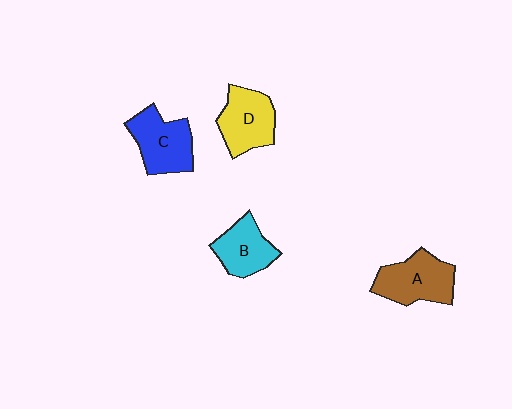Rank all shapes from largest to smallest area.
From largest to smallest: A (brown), C (blue), D (yellow), B (cyan).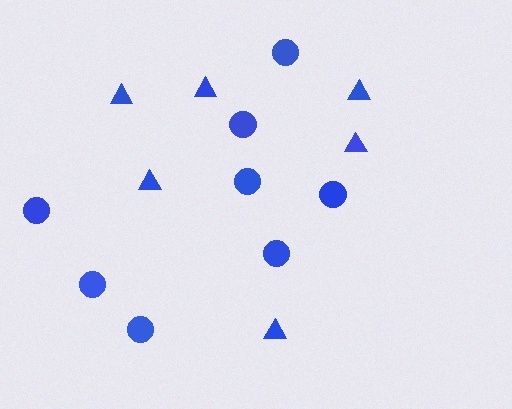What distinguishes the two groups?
There are 2 groups: one group of triangles (6) and one group of circles (8).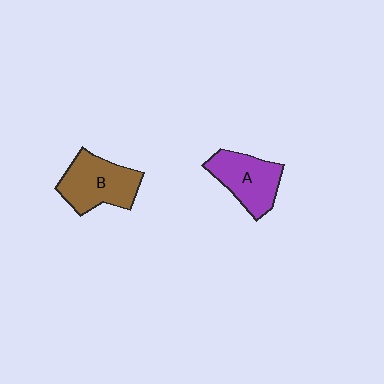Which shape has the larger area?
Shape B (brown).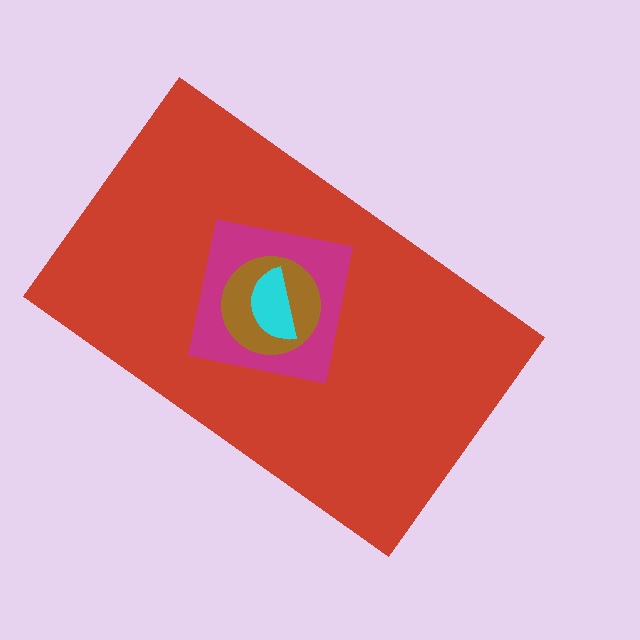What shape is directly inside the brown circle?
The cyan semicircle.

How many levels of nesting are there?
4.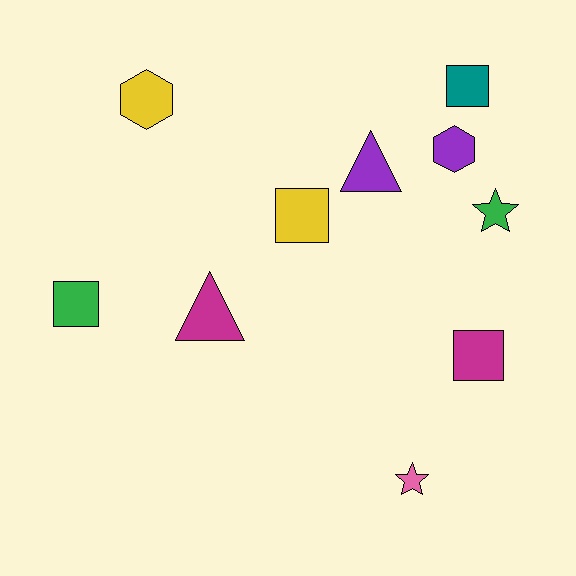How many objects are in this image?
There are 10 objects.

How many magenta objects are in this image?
There are 2 magenta objects.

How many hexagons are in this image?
There are 2 hexagons.